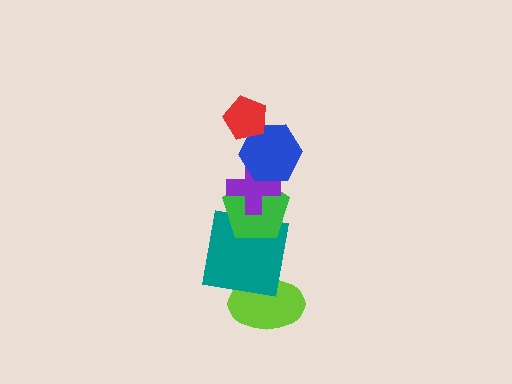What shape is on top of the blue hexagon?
The red pentagon is on top of the blue hexagon.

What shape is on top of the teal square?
The green pentagon is on top of the teal square.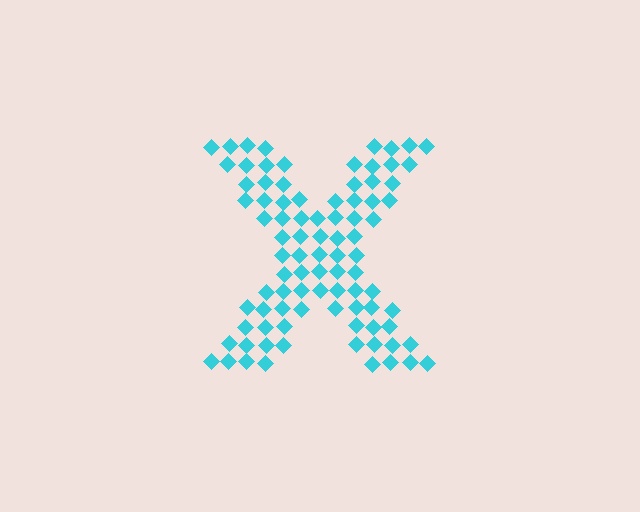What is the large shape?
The large shape is the letter X.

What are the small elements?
The small elements are diamonds.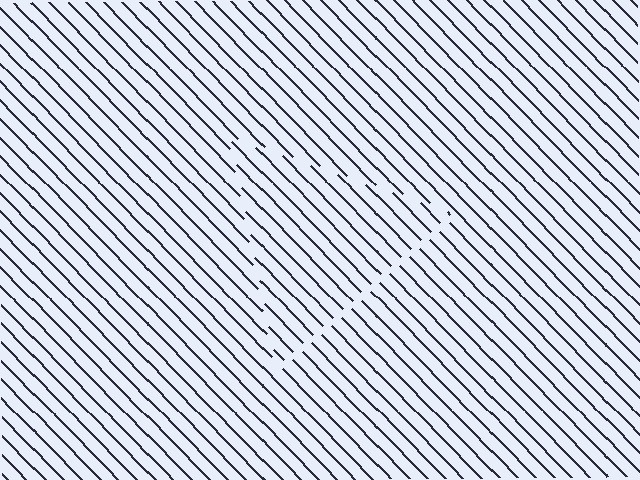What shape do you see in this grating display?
An illusory triangle. The interior of the shape contains the same grating, shifted by half a period — the contour is defined by the phase discontinuity where line-ends from the inner and outer gratings abut.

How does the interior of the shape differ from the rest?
The interior of the shape contains the same grating, shifted by half a period — the contour is defined by the phase discontinuity where line-ends from the inner and outer gratings abut.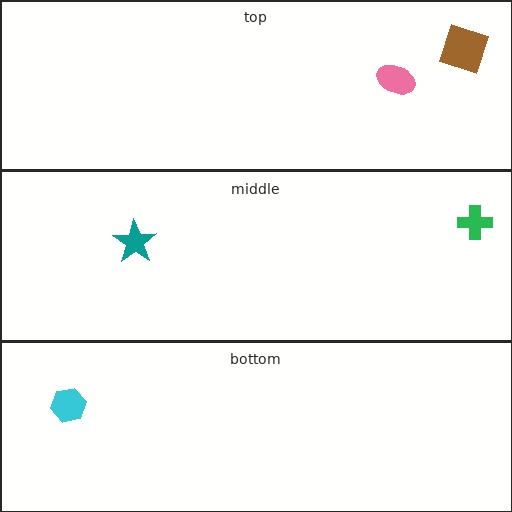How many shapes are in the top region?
2.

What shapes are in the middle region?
The teal star, the green cross.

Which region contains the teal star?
The middle region.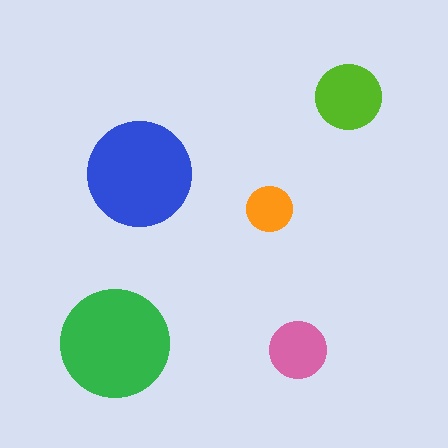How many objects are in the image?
There are 5 objects in the image.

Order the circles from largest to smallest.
the green one, the blue one, the lime one, the pink one, the orange one.